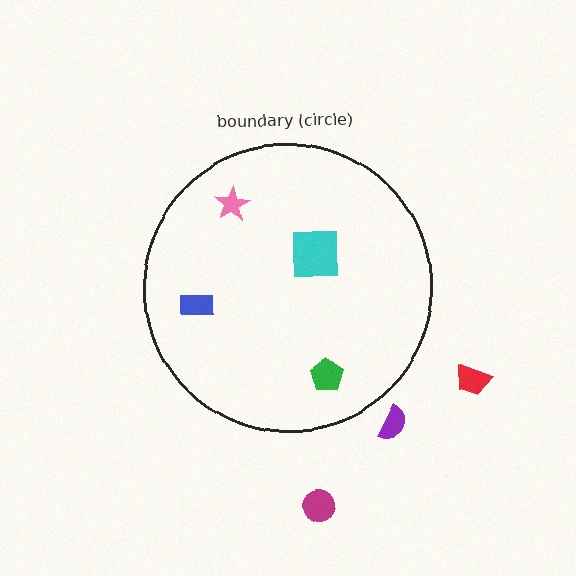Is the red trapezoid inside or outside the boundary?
Outside.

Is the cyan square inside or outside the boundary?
Inside.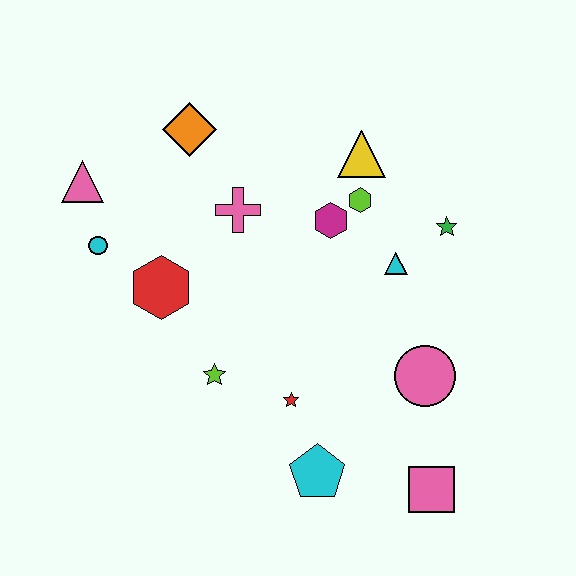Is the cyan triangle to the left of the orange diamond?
No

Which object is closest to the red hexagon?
The cyan circle is closest to the red hexagon.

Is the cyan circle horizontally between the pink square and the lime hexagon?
No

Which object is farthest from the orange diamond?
The pink square is farthest from the orange diamond.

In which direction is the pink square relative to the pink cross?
The pink square is below the pink cross.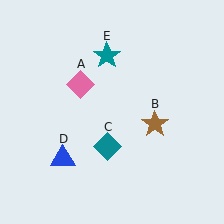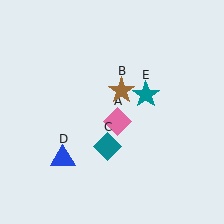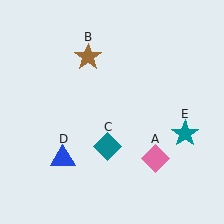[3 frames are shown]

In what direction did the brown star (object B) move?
The brown star (object B) moved up and to the left.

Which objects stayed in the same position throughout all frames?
Teal diamond (object C) and blue triangle (object D) remained stationary.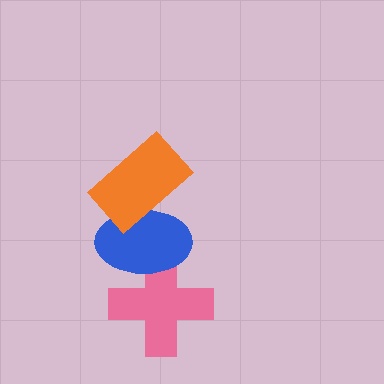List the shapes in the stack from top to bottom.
From top to bottom: the orange rectangle, the blue ellipse, the pink cross.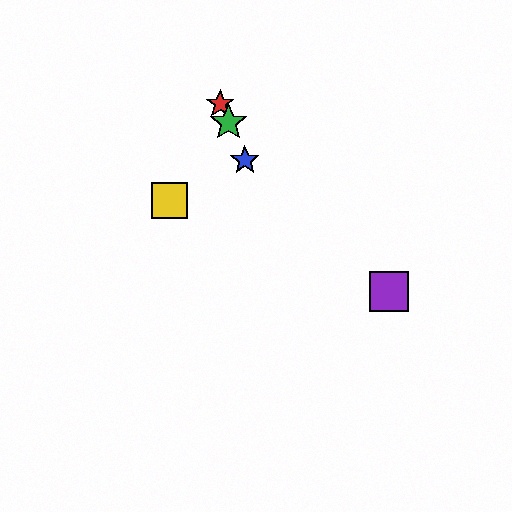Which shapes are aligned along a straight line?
The red star, the blue star, the green star are aligned along a straight line.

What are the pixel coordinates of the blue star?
The blue star is at (245, 160).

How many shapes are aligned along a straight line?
3 shapes (the red star, the blue star, the green star) are aligned along a straight line.